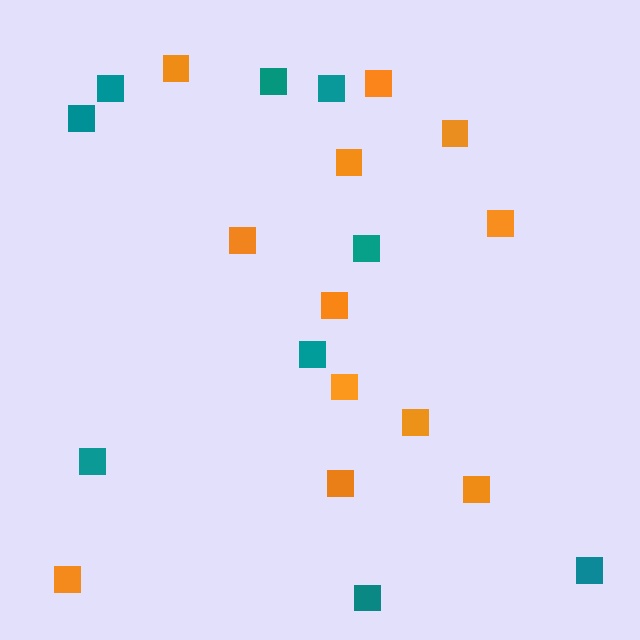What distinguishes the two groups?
There are 2 groups: one group of teal squares (9) and one group of orange squares (12).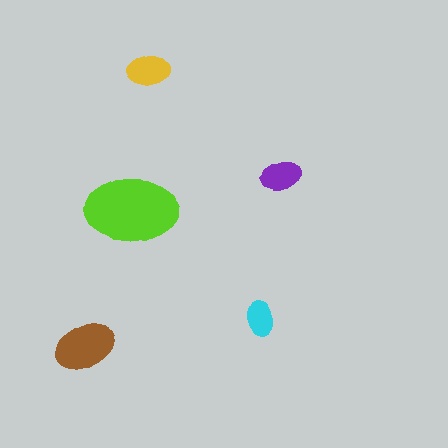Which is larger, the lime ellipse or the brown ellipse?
The lime one.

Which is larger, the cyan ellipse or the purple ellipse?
The purple one.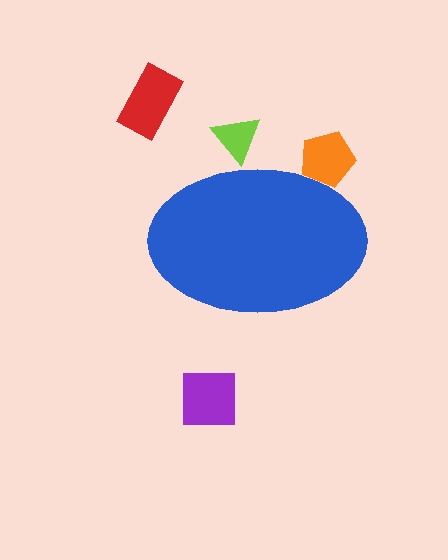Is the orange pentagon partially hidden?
Yes, the orange pentagon is partially hidden behind the blue ellipse.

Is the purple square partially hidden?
No, the purple square is fully visible.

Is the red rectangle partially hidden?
No, the red rectangle is fully visible.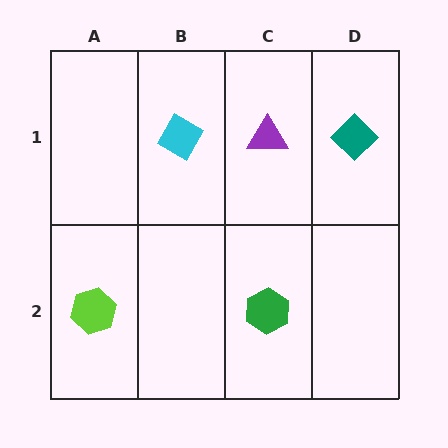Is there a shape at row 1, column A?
No, that cell is empty.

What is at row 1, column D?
A teal diamond.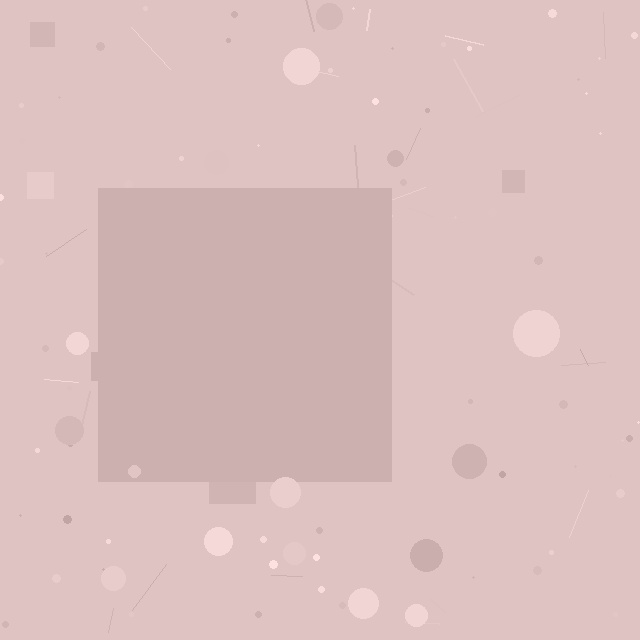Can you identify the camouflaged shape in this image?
The camouflaged shape is a square.